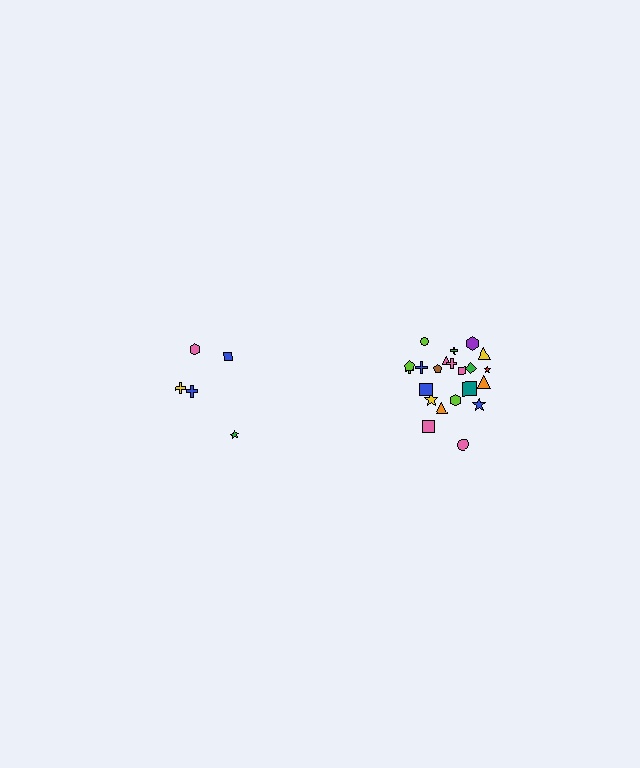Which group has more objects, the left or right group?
The right group.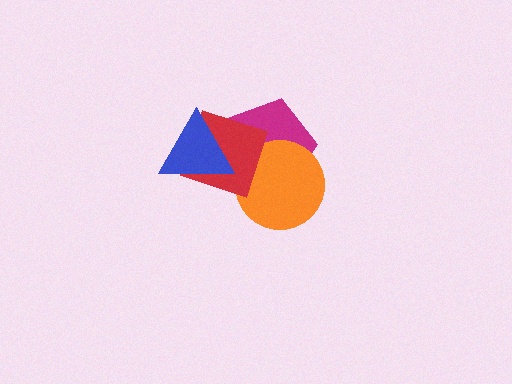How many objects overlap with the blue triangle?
2 objects overlap with the blue triangle.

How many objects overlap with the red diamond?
3 objects overlap with the red diamond.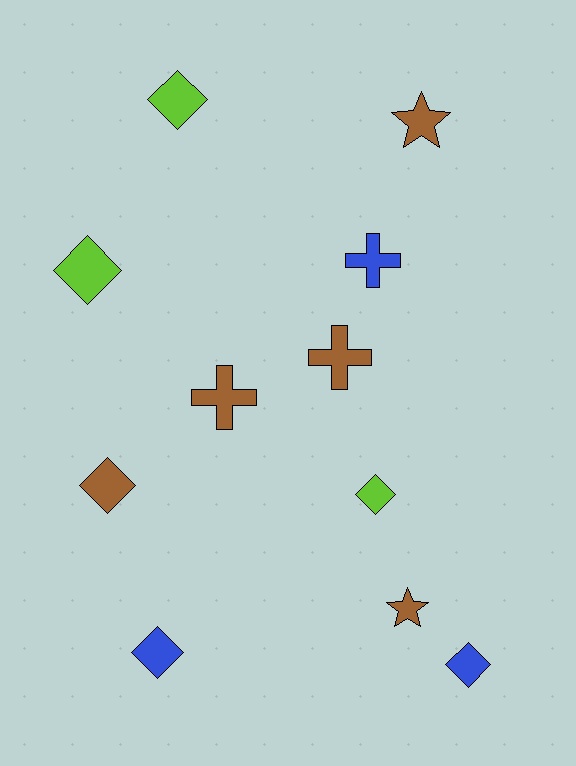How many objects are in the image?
There are 11 objects.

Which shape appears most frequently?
Diamond, with 6 objects.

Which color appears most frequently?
Brown, with 5 objects.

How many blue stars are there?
There are no blue stars.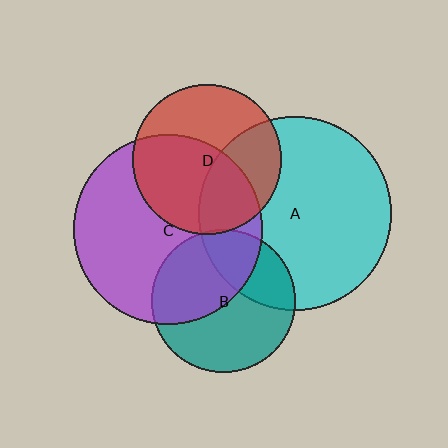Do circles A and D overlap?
Yes.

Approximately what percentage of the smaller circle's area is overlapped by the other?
Approximately 35%.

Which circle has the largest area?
Circle A (cyan).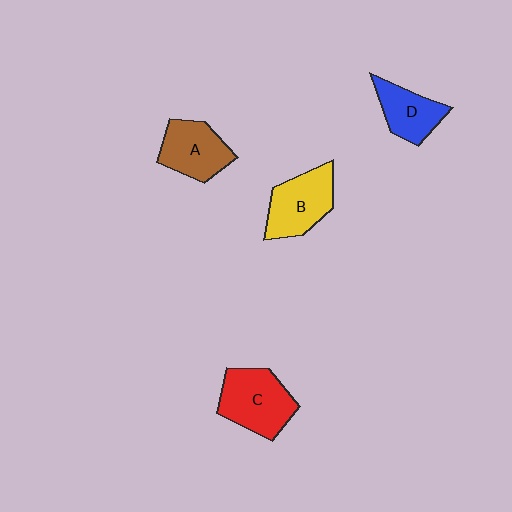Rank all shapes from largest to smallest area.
From largest to smallest: C (red), B (yellow), A (brown), D (blue).